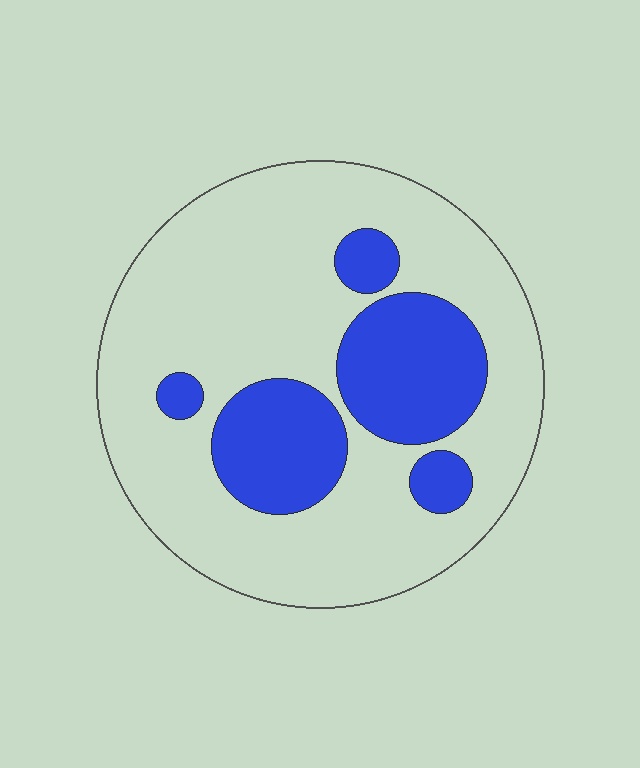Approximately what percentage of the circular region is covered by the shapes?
Approximately 25%.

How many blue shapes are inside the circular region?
5.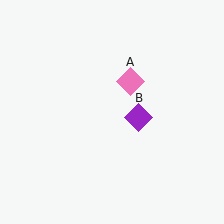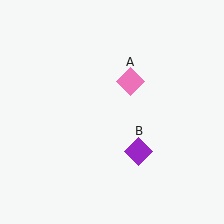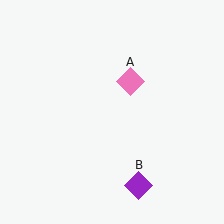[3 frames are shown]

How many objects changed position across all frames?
1 object changed position: purple diamond (object B).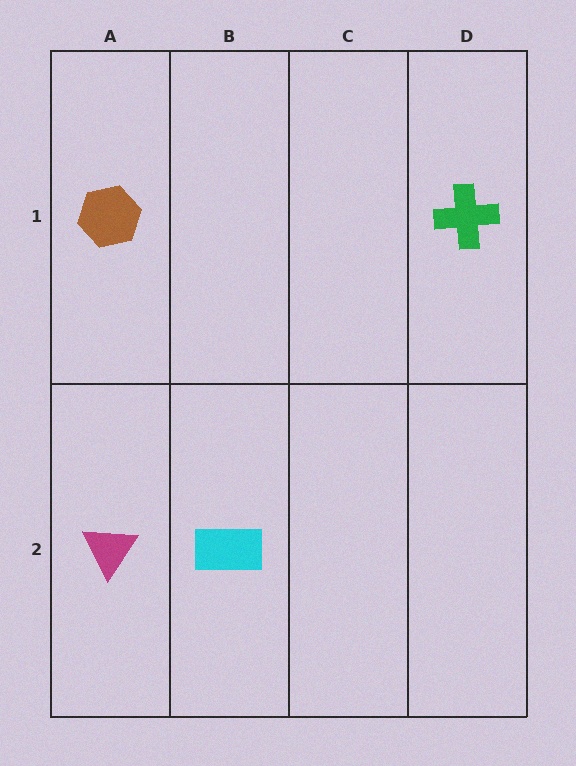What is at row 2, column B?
A cyan rectangle.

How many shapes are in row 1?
2 shapes.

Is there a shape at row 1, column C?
No, that cell is empty.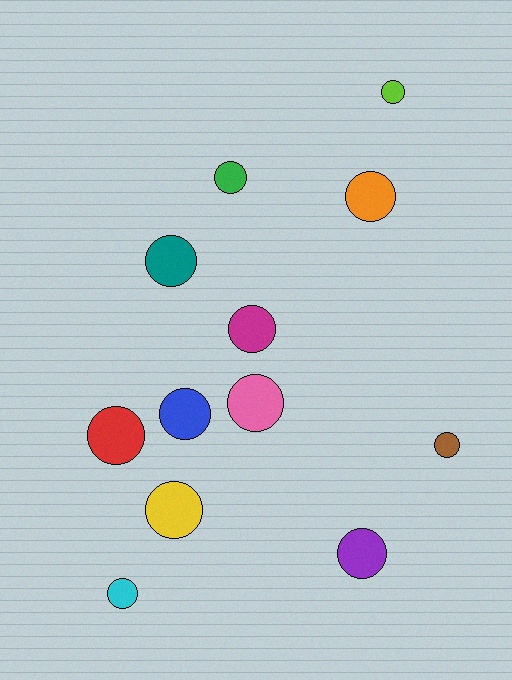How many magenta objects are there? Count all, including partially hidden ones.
There is 1 magenta object.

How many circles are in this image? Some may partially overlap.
There are 12 circles.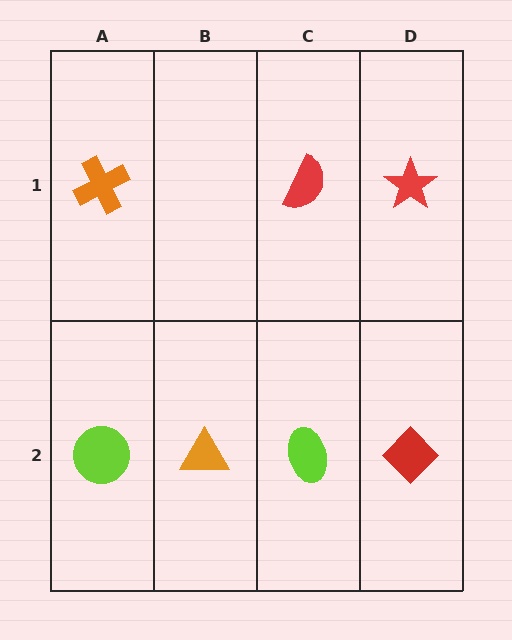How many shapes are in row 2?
4 shapes.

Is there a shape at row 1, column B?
No, that cell is empty.